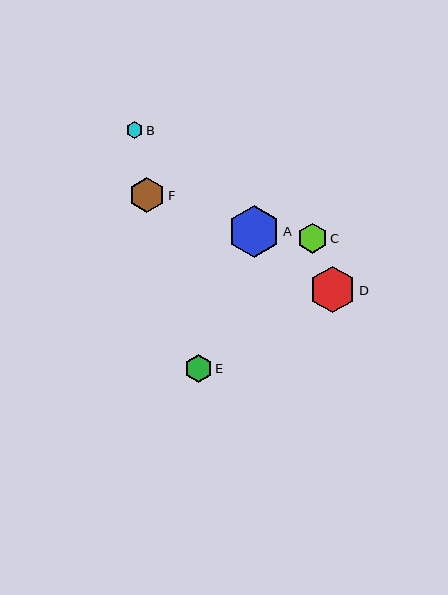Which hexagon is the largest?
Hexagon A is the largest with a size of approximately 52 pixels.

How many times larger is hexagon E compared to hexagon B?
Hexagon E is approximately 1.7 times the size of hexagon B.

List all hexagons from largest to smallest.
From largest to smallest: A, D, F, C, E, B.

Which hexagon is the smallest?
Hexagon B is the smallest with a size of approximately 17 pixels.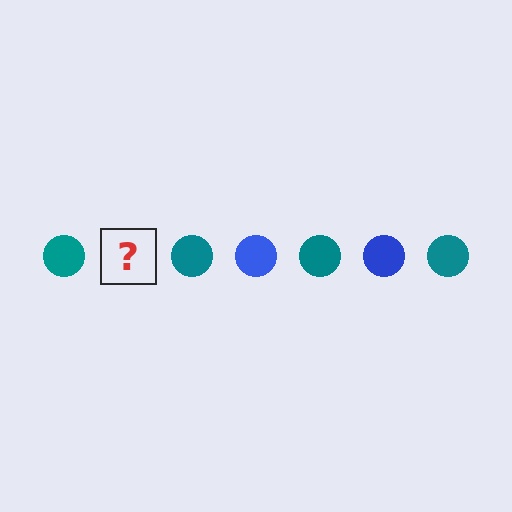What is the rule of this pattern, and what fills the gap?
The rule is that the pattern cycles through teal, blue circles. The gap should be filled with a blue circle.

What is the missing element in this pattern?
The missing element is a blue circle.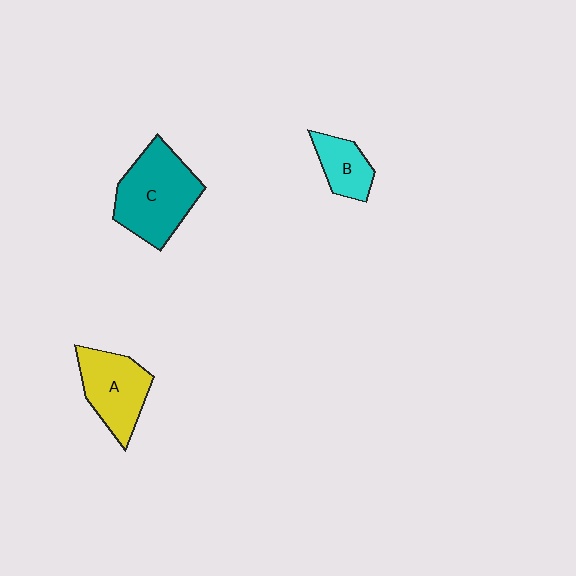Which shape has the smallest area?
Shape B (cyan).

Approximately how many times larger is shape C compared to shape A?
Approximately 1.3 times.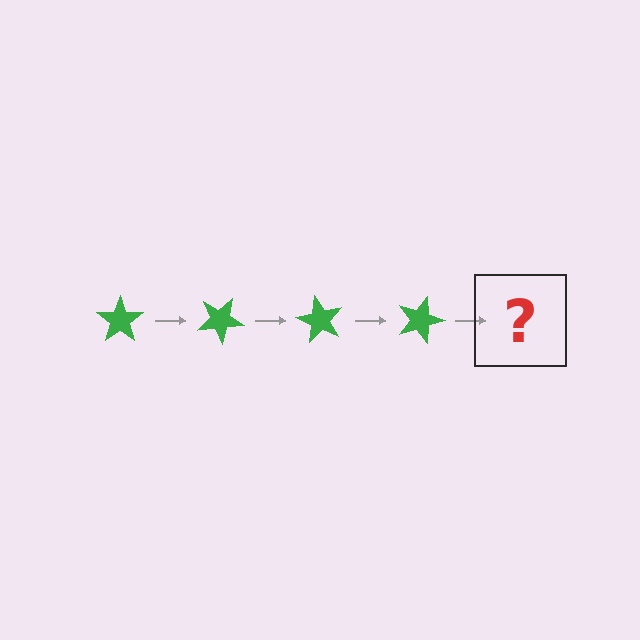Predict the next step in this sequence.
The next step is a green star rotated 120 degrees.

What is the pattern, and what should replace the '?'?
The pattern is that the star rotates 30 degrees each step. The '?' should be a green star rotated 120 degrees.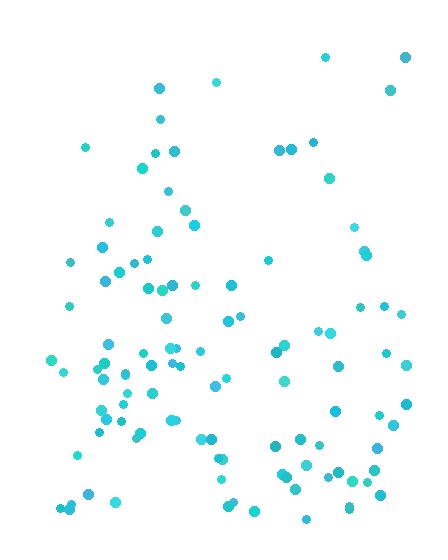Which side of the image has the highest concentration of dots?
The bottom.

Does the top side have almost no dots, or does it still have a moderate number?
Still a moderate number, just noticeably fewer than the bottom.